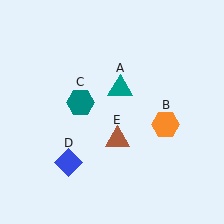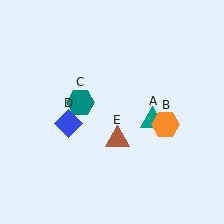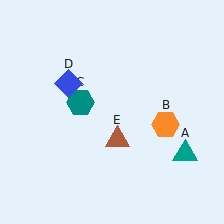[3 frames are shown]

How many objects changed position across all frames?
2 objects changed position: teal triangle (object A), blue diamond (object D).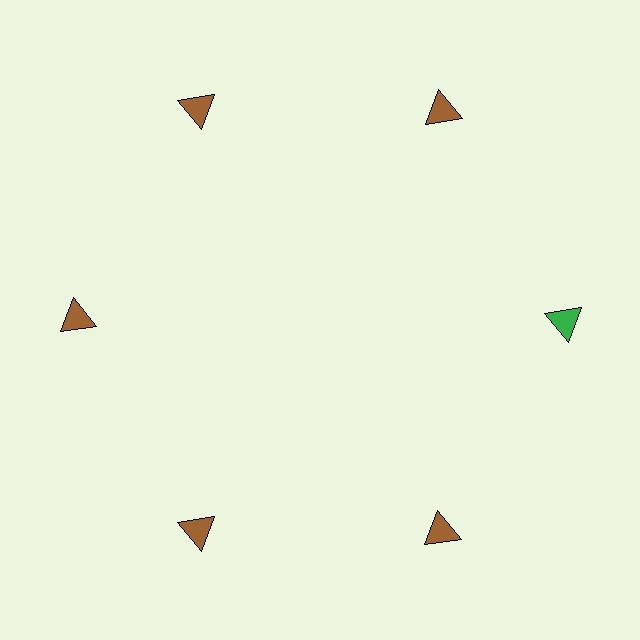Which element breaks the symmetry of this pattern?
The green triangle at roughly the 3 o'clock position breaks the symmetry. All other shapes are brown triangles.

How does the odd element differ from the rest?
It has a different color: green instead of brown.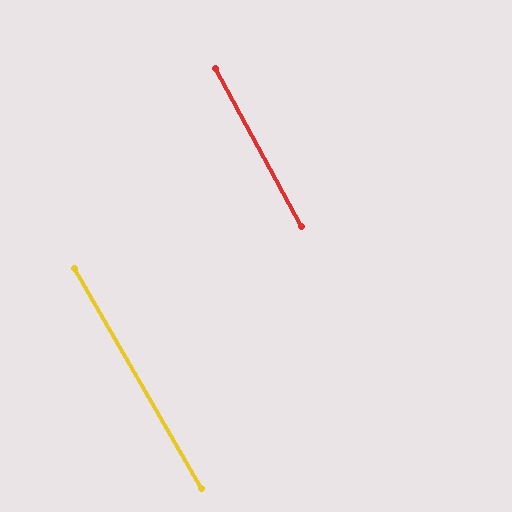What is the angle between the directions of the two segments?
Approximately 2 degrees.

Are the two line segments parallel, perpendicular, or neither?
Parallel — their directions differ by only 1.5°.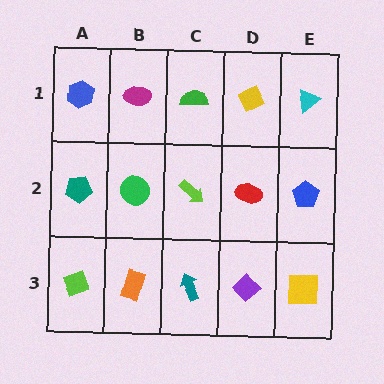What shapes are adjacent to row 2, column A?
A blue hexagon (row 1, column A), a lime diamond (row 3, column A), a green circle (row 2, column B).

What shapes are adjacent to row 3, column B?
A green circle (row 2, column B), a lime diamond (row 3, column A), a teal arrow (row 3, column C).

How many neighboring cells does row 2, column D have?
4.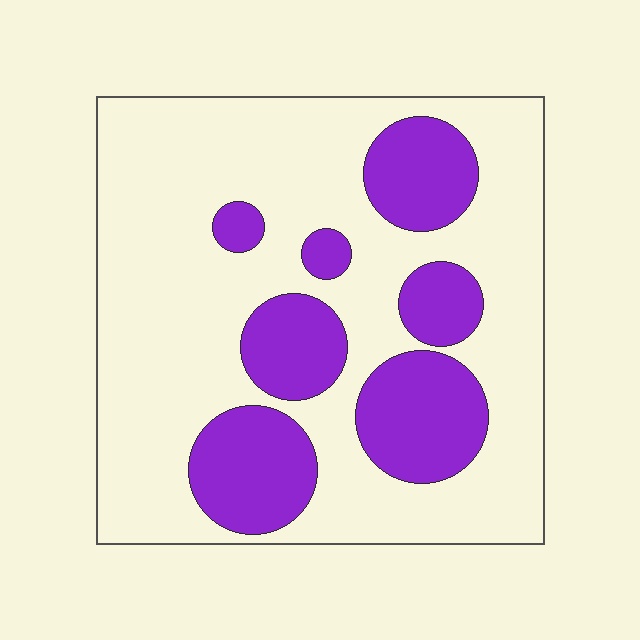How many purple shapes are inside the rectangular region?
7.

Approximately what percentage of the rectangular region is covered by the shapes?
Approximately 30%.